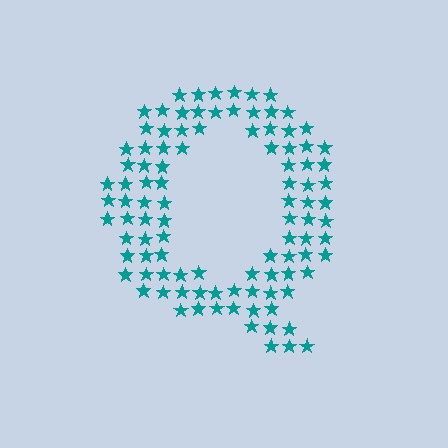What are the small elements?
The small elements are stars.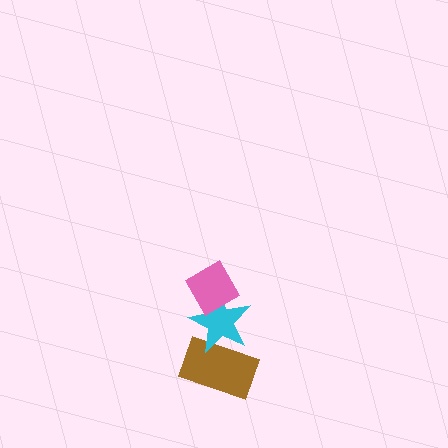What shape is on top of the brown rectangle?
The cyan star is on top of the brown rectangle.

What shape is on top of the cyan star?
The pink diamond is on top of the cyan star.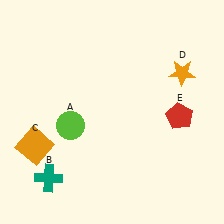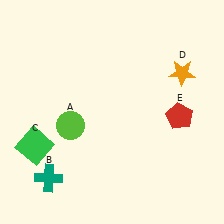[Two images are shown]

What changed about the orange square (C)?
In Image 1, C is orange. In Image 2, it changed to green.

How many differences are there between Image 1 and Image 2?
There is 1 difference between the two images.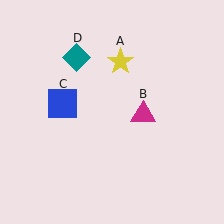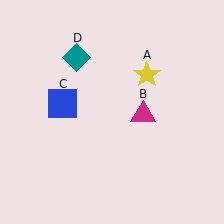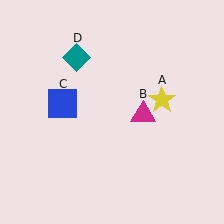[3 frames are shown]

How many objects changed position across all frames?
1 object changed position: yellow star (object A).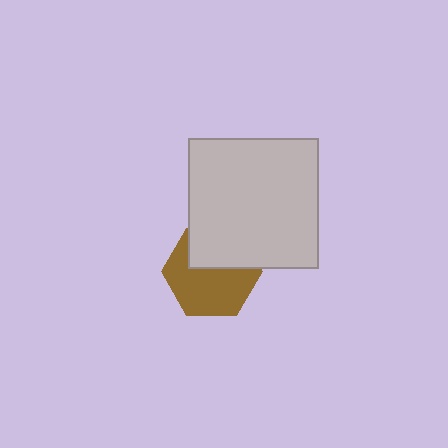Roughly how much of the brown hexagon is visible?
About half of it is visible (roughly 61%).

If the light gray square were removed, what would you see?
You would see the complete brown hexagon.